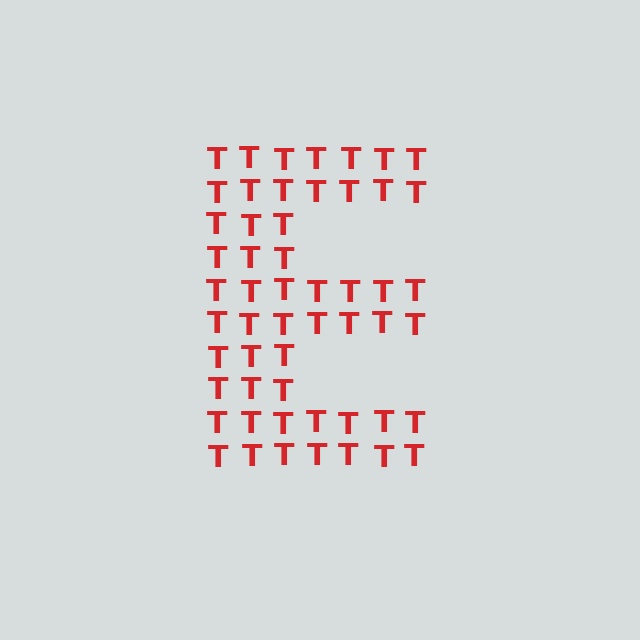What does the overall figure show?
The overall figure shows the letter E.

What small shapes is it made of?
It is made of small letter T's.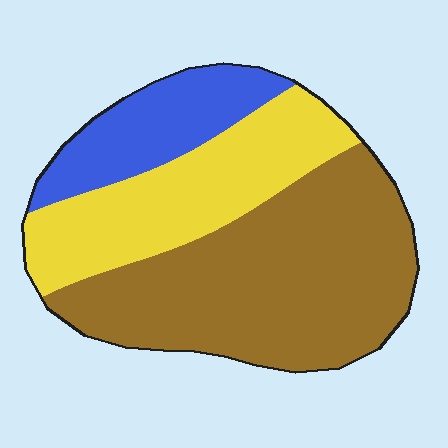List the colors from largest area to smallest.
From largest to smallest: brown, yellow, blue.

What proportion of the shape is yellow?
Yellow covers 30% of the shape.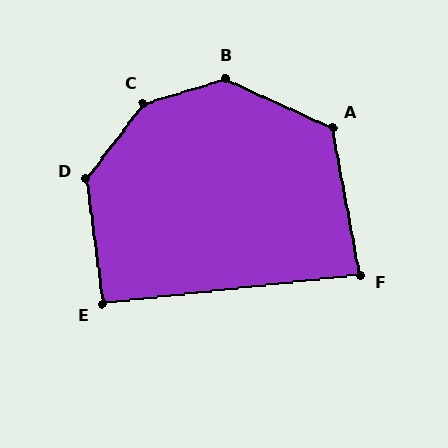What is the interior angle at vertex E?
Approximately 91 degrees (approximately right).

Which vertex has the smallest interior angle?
F, at approximately 86 degrees.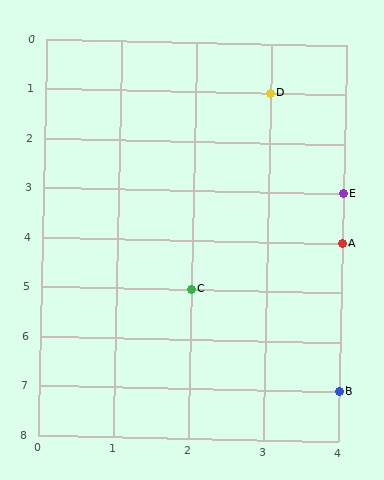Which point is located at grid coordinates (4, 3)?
Point E is at (4, 3).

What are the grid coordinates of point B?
Point B is at grid coordinates (4, 7).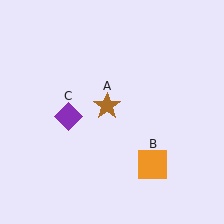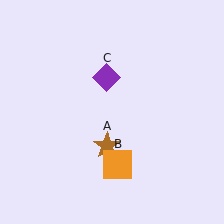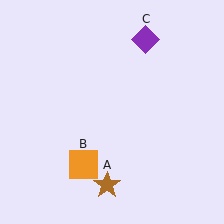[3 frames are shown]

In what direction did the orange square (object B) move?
The orange square (object B) moved left.